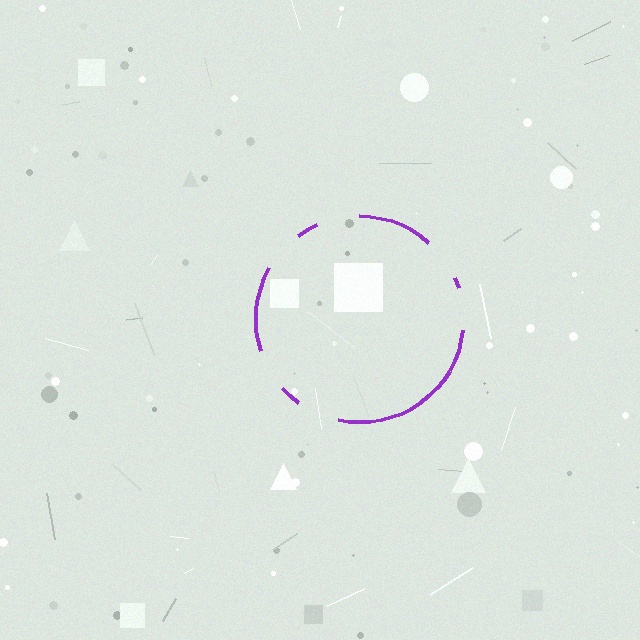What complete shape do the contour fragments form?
The contour fragments form a circle.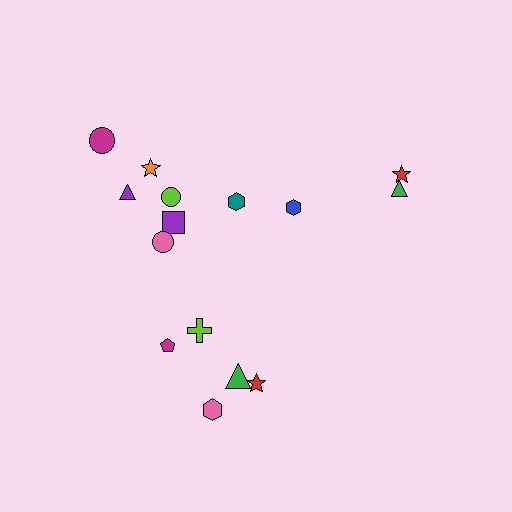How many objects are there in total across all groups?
There are 15 objects.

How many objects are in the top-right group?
There are 4 objects.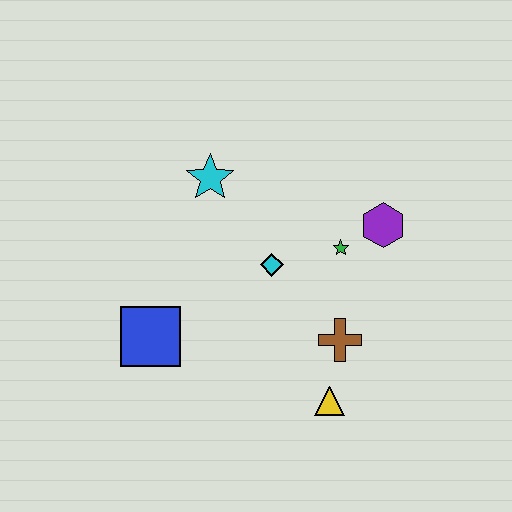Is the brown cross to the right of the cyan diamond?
Yes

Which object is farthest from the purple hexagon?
The blue square is farthest from the purple hexagon.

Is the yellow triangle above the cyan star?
No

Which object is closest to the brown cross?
The yellow triangle is closest to the brown cross.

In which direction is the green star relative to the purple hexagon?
The green star is to the left of the purple hexagon.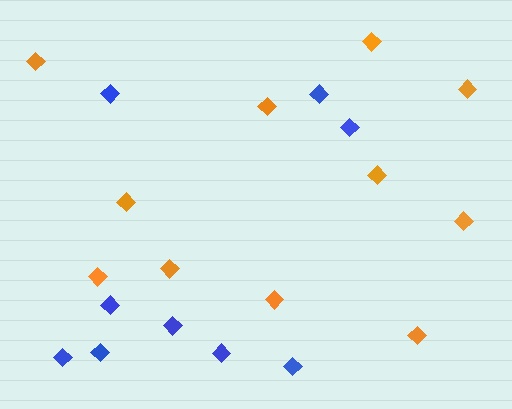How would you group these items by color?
There are 2 groups: one group of orange diamonds (11) and one group of blue diamonds (9).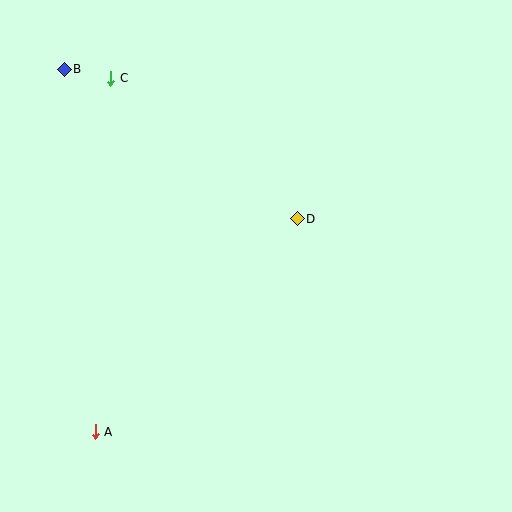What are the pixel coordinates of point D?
Point D is at (297, 219).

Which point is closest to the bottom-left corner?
Point A is closest to the bottom-left corner.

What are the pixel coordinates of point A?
Point A is at (95, 432).